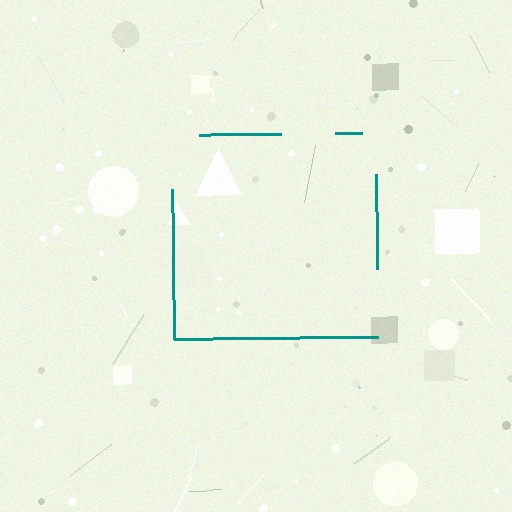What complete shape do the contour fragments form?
The contour fragments form a square.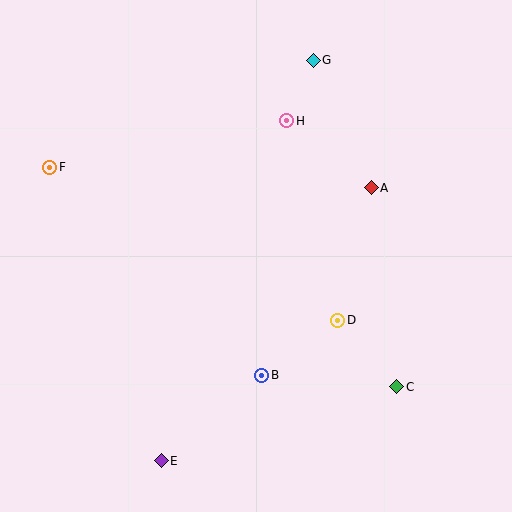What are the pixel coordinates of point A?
Point A is at (371, 188).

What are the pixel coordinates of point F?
Point F is at (50, 167).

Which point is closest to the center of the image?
Point D at (338, 320) is closest to the center.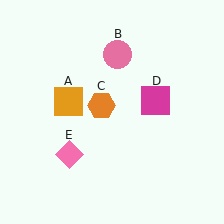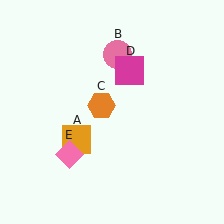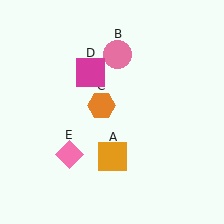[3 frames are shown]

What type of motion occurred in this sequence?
The orange square (object A), magenta square (object D) rotated counterclockwise around the center of the scene.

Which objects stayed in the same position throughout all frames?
Pink circle (object B) and orange hexagon (object C) and pink diamond (object E) remained stationary.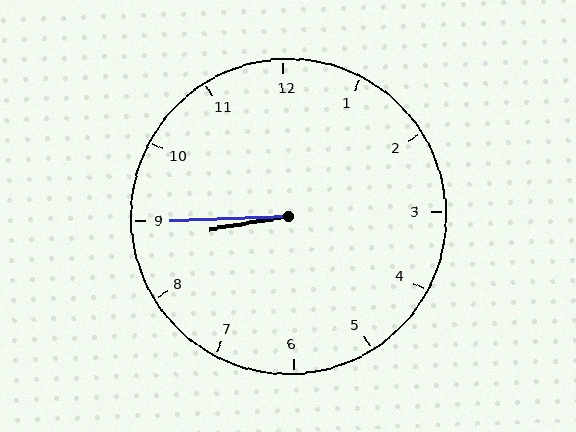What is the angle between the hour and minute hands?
Approximately 8 degrees.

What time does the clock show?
8:45.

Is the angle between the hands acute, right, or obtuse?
It is acute.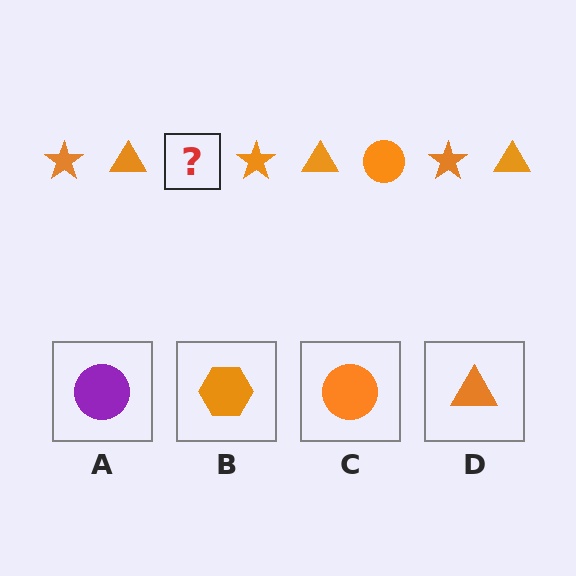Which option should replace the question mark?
Option C.